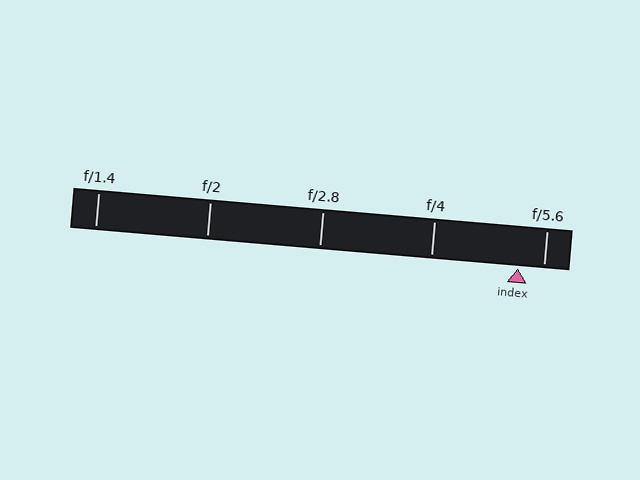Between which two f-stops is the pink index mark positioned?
The index mark is between f/4 and f/5.6.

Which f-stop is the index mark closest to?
The index mark is closest to f/5.6.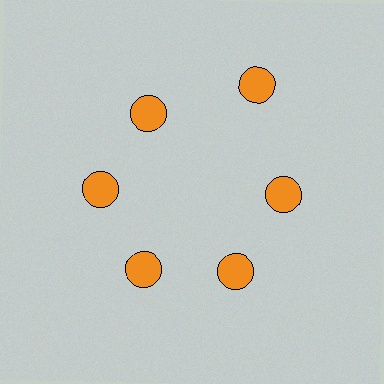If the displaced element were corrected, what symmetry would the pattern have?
It would have 6-fold rotational symmetry — the pattern would map onto itself every 60 degrees.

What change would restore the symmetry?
The symmetry would be restored by moving it inward, back onto the ring so that all 6 circles sit at equal angles and equal distance from the center.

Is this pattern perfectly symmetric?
No. The 6 orange circles are arranged in a ring, but one element near the 1 o'clock position is pushed outward from the center, breaking the 6-fold rotational symmetry.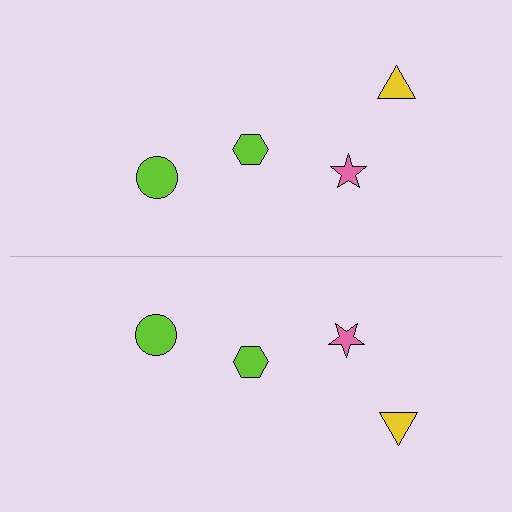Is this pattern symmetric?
Yes, this pattern has bilateral (reflection) symmetry.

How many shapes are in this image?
There are 8 shapes in this image.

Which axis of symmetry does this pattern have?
The pattern has a horizontal axis of symmetry running through the center of the image.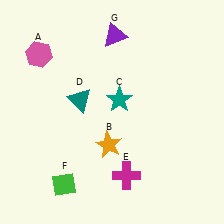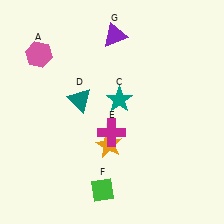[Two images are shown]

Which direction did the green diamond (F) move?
The green diamond (F) moved right.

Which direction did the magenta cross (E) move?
The magenta cross (E) moved up.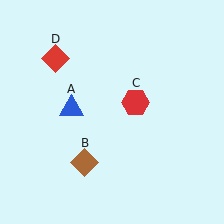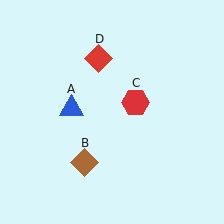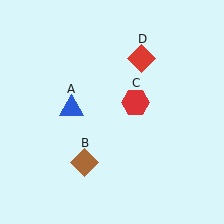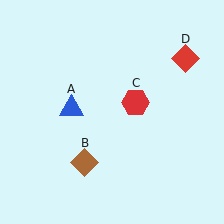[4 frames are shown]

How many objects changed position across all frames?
1 object changed position: red diamond (object D).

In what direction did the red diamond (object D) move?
The red diamond (object D) moved right.